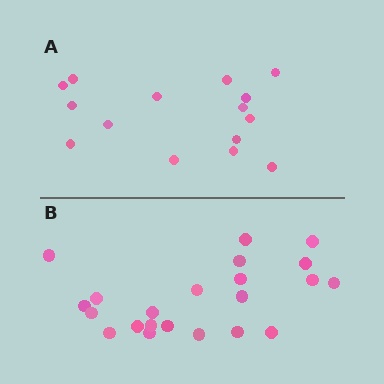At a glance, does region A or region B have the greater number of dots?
Region B (the bottom region) has more dots.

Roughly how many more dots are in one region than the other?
Region B has roughly 8 or so more dots than region A.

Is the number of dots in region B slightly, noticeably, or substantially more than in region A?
Region B has substantially more. The ratio is roughly 1.5 to 1.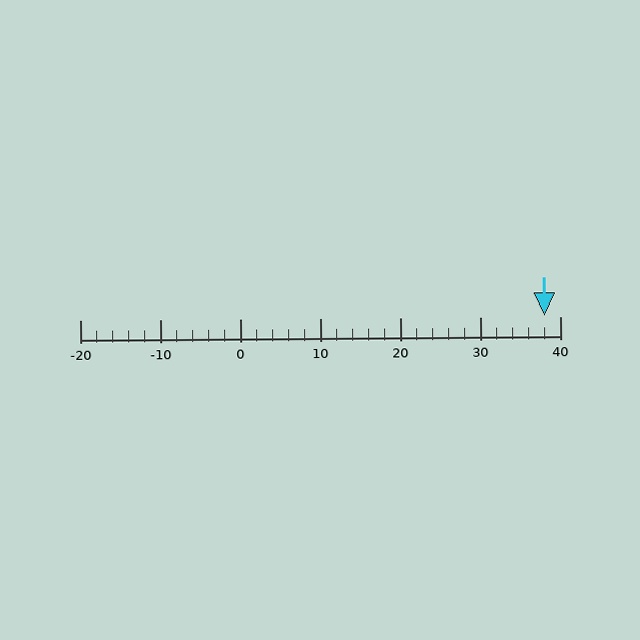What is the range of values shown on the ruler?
The ruler shows values from -20 to 40.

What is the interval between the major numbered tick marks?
The major tick marks are spaced 10 units apart.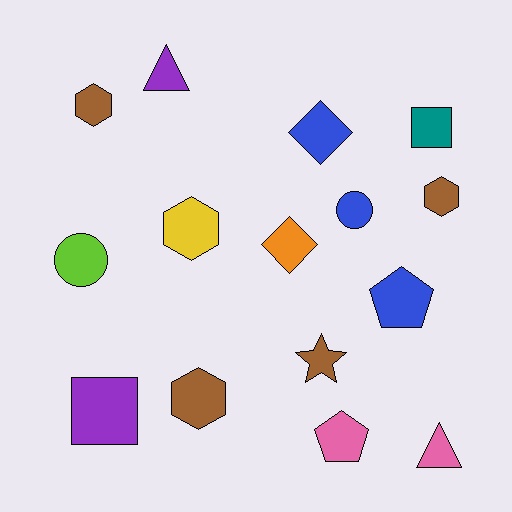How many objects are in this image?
There are 15 objects.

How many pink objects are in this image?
There are 2 pink objects.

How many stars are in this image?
There is 1 star.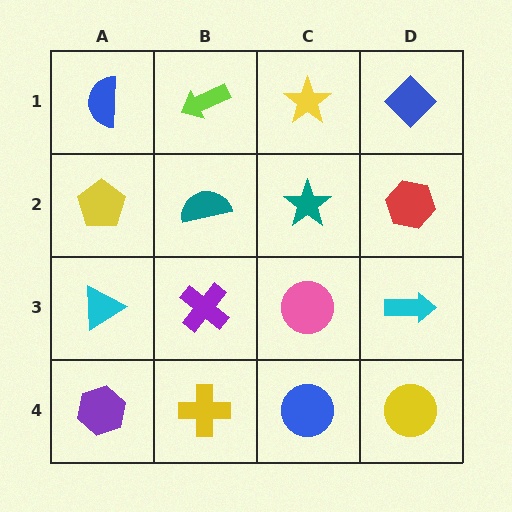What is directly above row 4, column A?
A cyan triangle.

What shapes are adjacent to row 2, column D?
A blue diamond (row 1, column D), a cyan arrow (row 3, column D), a teal star (row 2, column C).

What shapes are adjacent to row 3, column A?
A yellow pentagon (row 2, column A), a purple hexagon (row 4, column A), a purple cross (row 3, column B).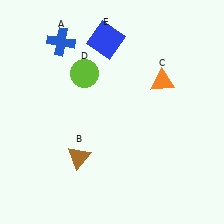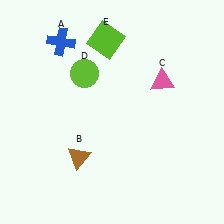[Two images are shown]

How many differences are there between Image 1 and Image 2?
There are 2 differences between the two images.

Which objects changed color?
C changed from orange to pink. E changed from blue to lime.